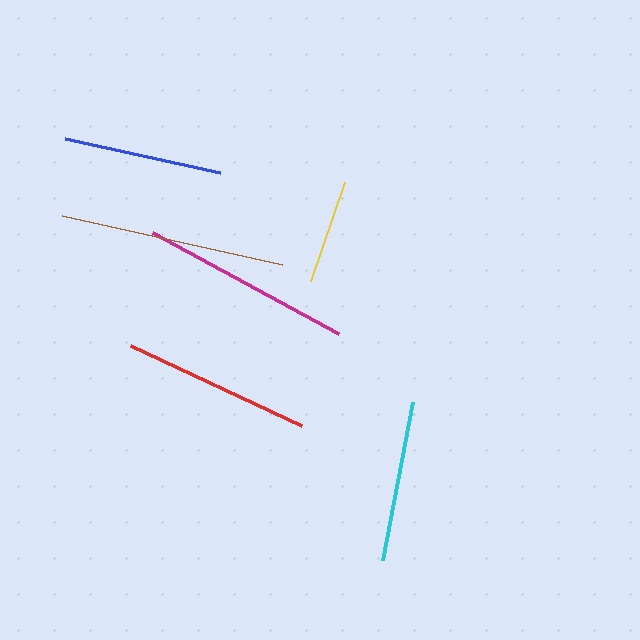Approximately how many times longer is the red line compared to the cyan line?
The red line is approximately 1.2 times the length of the cyan line.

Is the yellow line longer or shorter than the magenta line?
The magenta line is longer than the yellow line.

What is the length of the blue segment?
The blue segment is approximately 159 pixels long.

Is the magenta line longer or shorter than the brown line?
The brown line is longer than the magenta line.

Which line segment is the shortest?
The yellow line is the shortest at approximately 104 pixels.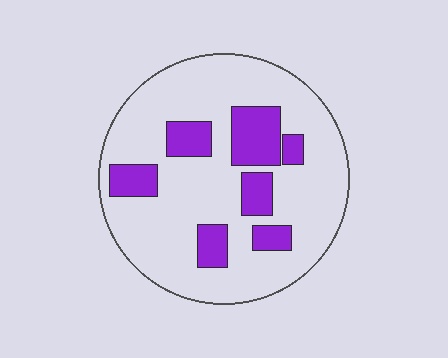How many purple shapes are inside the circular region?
7.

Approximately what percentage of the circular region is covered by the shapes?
Approximately 20%.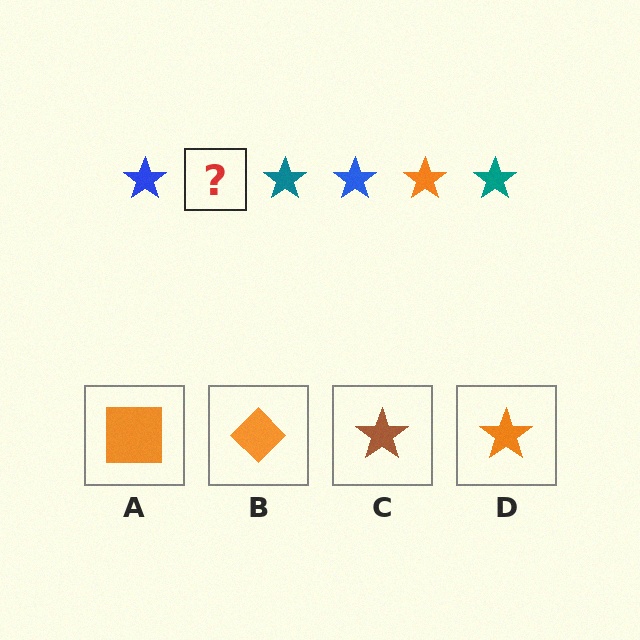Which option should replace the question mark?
Option D.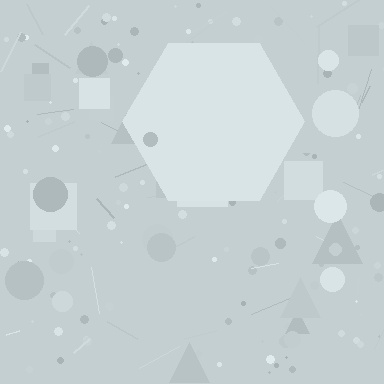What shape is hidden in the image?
A hexagon is hidden in the image.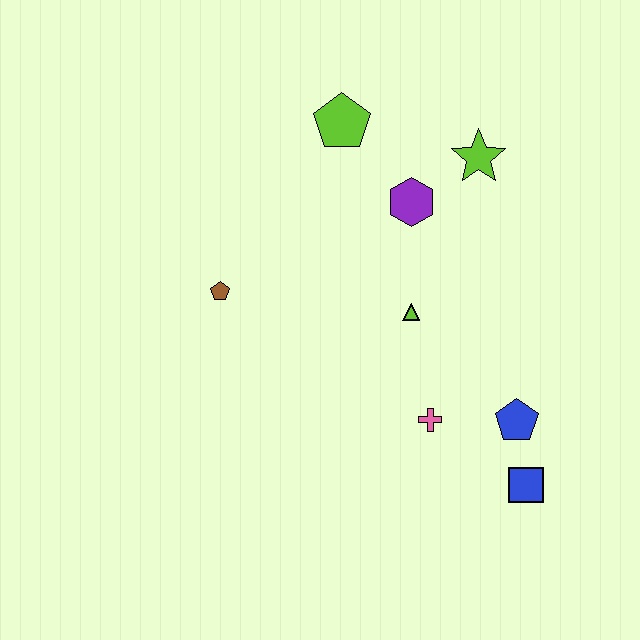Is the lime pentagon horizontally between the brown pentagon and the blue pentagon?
Yes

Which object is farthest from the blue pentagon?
The lime pentagon is farthest from the blue pentagon.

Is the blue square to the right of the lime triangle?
Yes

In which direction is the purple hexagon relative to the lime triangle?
The purple hexagon is above the lime triangle.